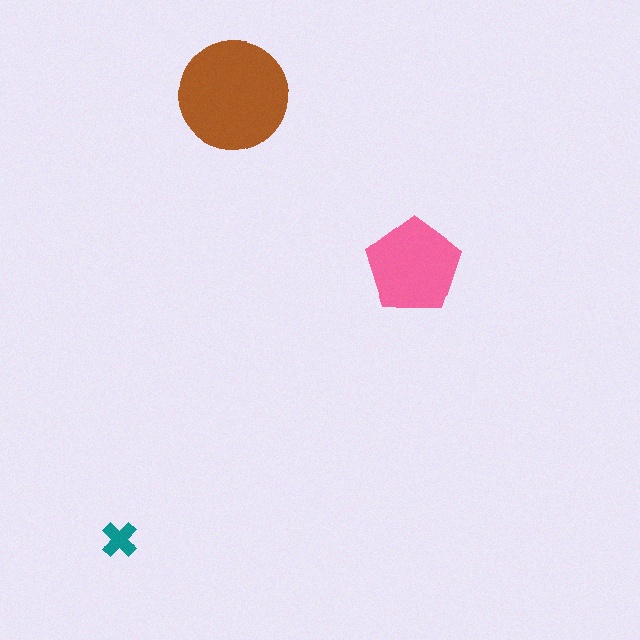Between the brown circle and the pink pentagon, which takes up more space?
The brown circle.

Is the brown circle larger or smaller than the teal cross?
Larger.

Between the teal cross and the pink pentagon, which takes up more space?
The pink pentagon.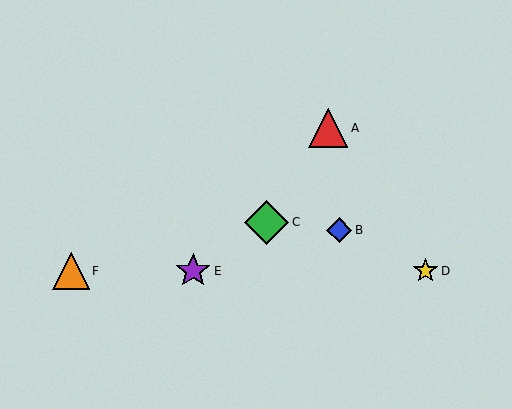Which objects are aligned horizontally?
Objects D, E, F are aligned horizontally.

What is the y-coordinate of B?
Object B is at y≈230.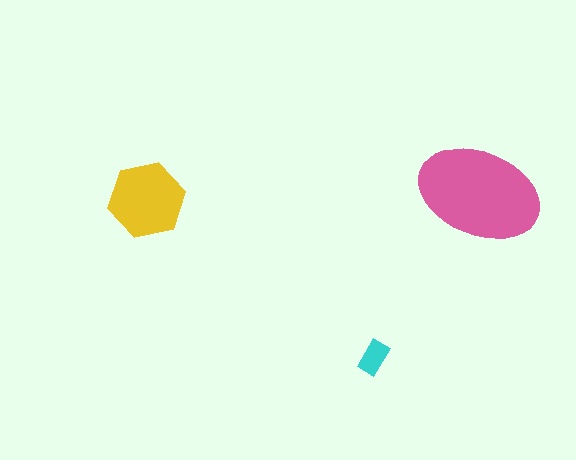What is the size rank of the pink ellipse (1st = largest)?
1st.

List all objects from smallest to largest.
The cyan rectangle, the yellow hexagon, the pink ellipse.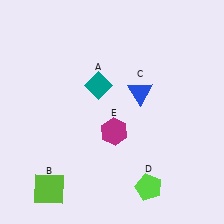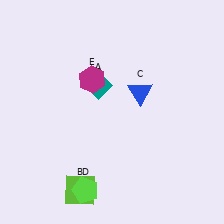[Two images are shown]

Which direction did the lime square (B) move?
The lime square (B) moved right.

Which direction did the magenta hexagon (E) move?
The magenta hexagon (E) moved up.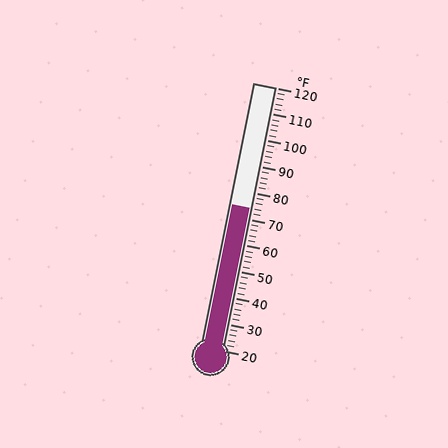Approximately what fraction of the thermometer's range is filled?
The thermometer is filled to approximately 55% of its range.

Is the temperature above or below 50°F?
The temperature is above 50°F.